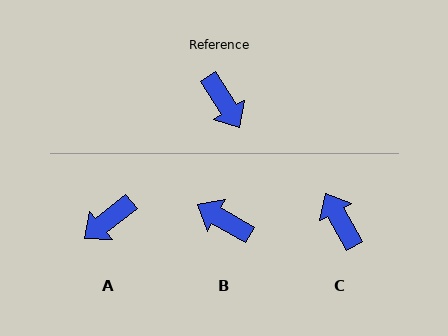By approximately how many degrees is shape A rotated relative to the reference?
Approximately 84 degrees clockwise.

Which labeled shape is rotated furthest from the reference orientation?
C, about 177 degrees away.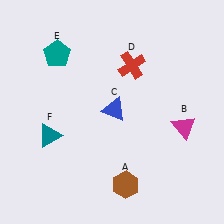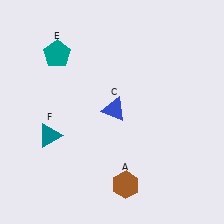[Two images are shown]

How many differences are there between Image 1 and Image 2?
There are 2 differences between the two images.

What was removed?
The red cross (D), the magenta triangle (B) were removed in Image 2.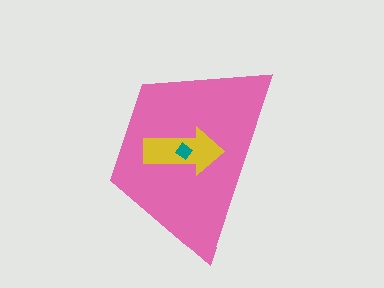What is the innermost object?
The teal diamond.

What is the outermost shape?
The pink trapezoid.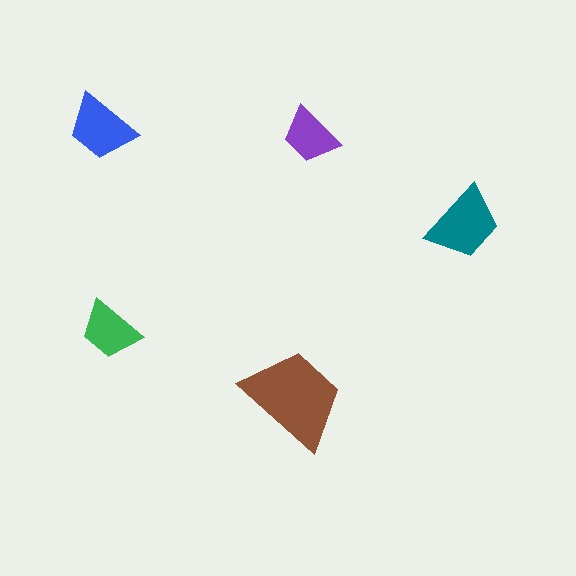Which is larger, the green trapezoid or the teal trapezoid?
The teal one.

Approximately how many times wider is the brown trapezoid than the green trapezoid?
About 1.5 times wider.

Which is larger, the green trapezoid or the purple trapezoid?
The green one.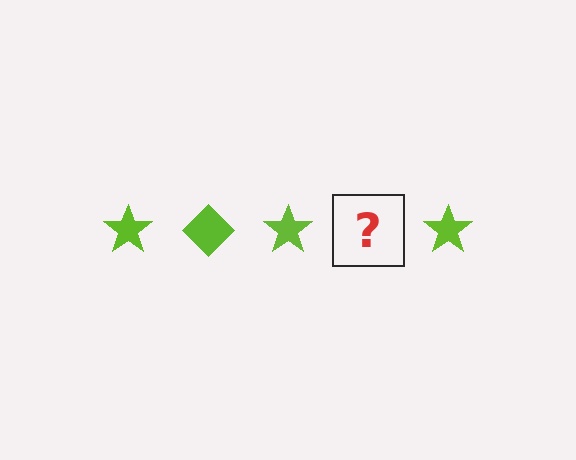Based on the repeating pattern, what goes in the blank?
The blank should be a lime diamond.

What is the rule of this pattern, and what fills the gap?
The rule is that the pattern cycles through star, diamond shapes in lime. The gap should be filled with a lime diamond.